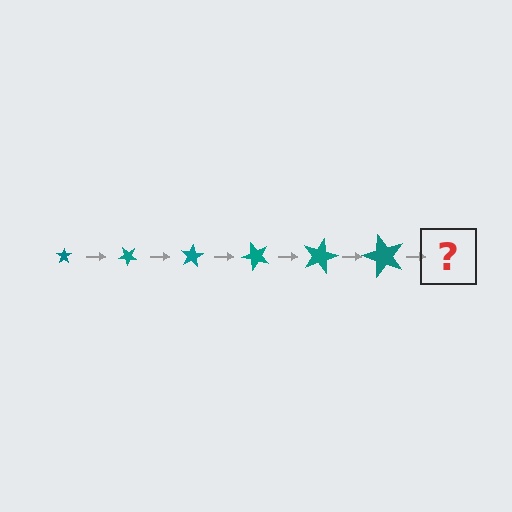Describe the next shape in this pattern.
It should be a star, larger than the previous one and rotated 240 degrees from the start.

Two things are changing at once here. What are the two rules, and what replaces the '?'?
The two rules are that the star grows larger each step and it rotates 40 degrees each step. The '?' should be a star, larger than the previous one and rotated 240 degrees from the start.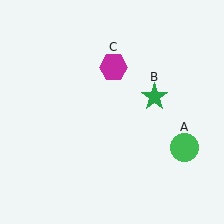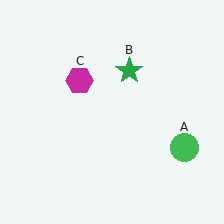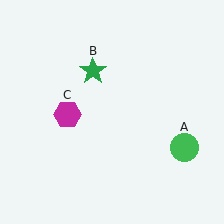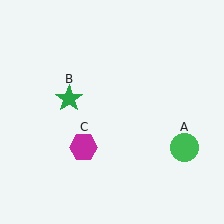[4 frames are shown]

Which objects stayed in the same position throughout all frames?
Green circle (object A) remained stationary.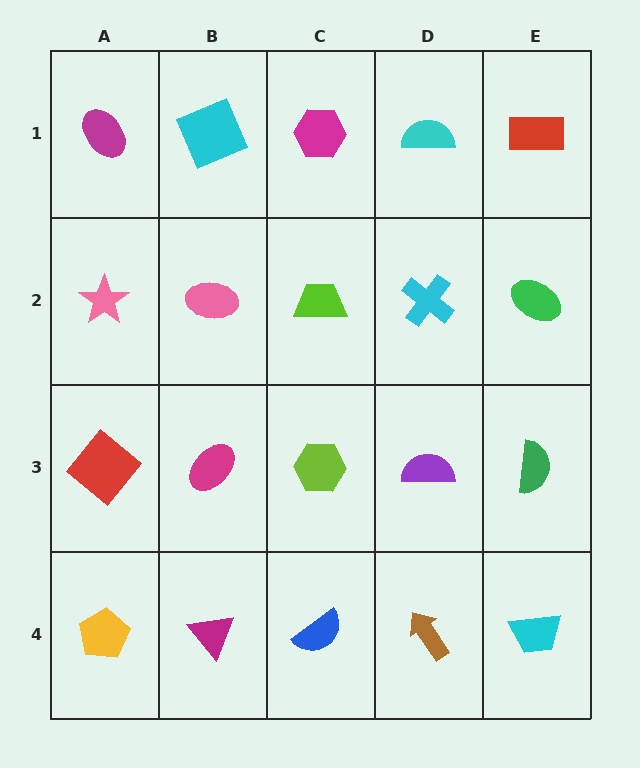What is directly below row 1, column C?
A lime trapezoid.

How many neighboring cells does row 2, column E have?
3.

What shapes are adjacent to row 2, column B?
A cyan square (row 1, column B), a magenta ellipse (row 3, column B), a pink star (row 2, column A), a lime trapezoid (row 2, column C).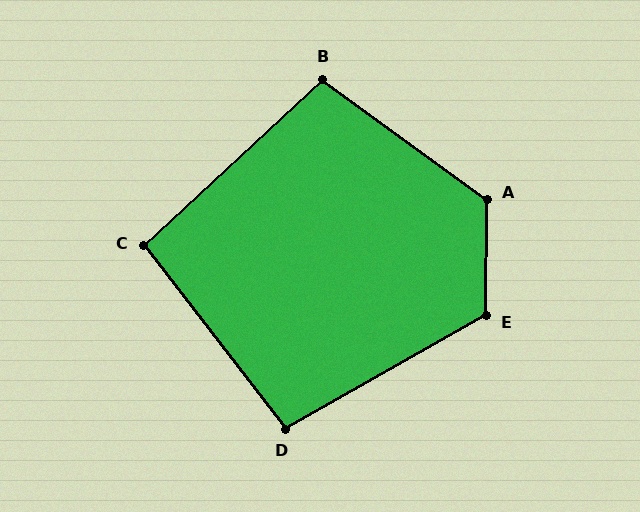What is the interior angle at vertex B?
Approximately 101 degrees (obtuse).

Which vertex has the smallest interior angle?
C, at approximately 95 degrees.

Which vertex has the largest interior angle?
A, at approximately 126 degrees.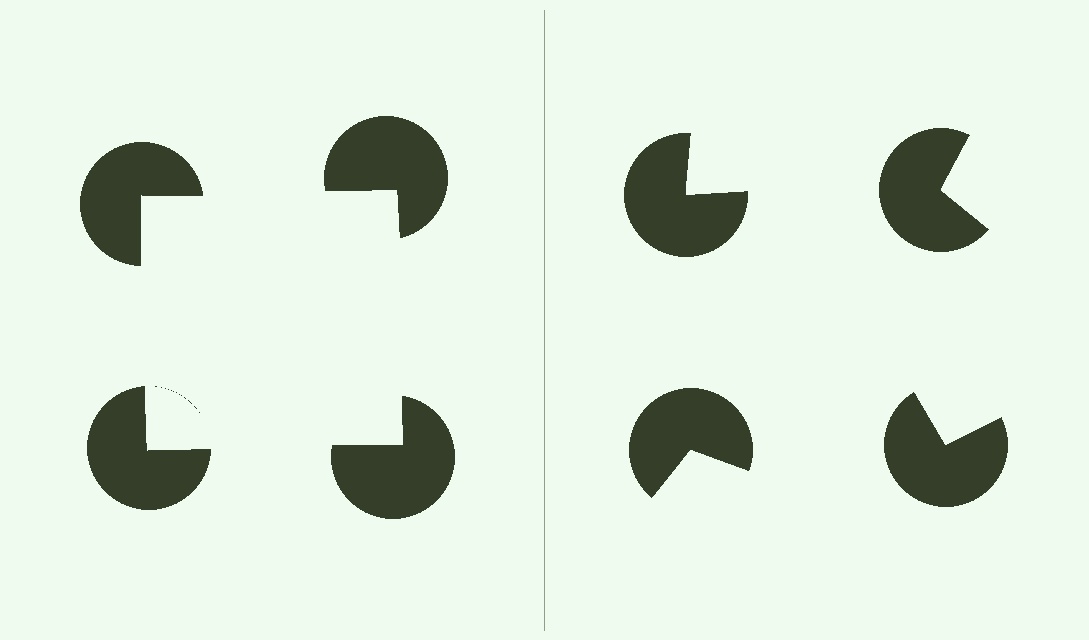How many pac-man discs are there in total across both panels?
8 — 4 on each side.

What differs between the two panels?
The pac-man discs are positioned identically on both sides; only the wedge orientations differ. On the left they align to a square; on the right they are misaligned.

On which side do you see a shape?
An illusory square appears on the left side. On the right side the wedge cuts are rotated, so no coherent shape forms.